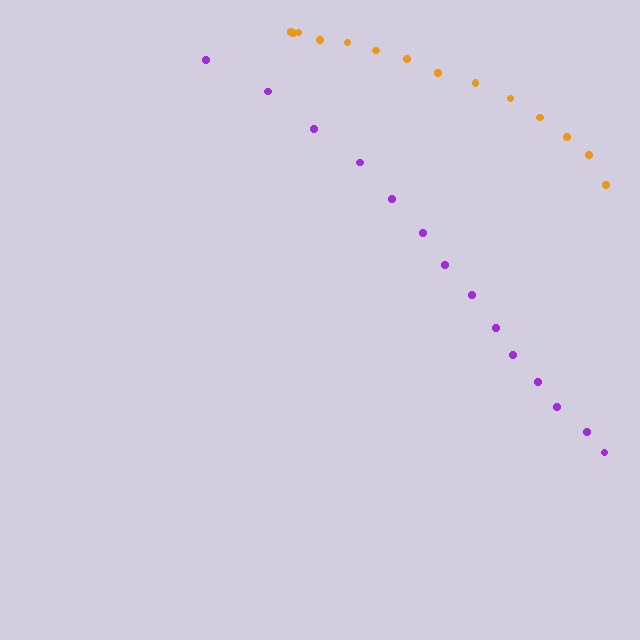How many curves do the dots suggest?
There are 2 distinct paths.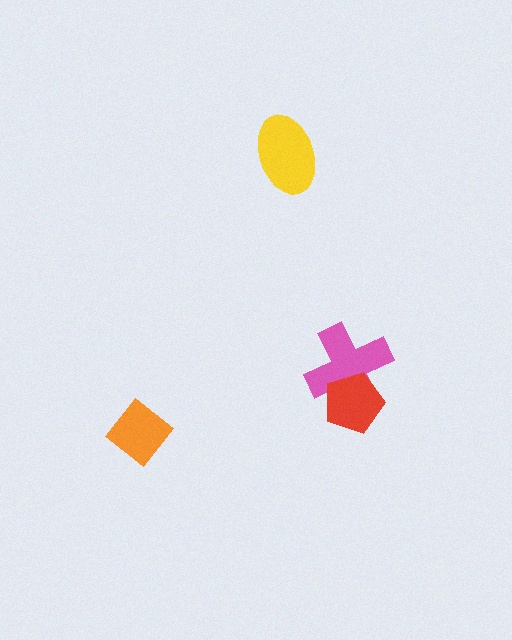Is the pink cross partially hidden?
Yes, it is partially covered by another shape.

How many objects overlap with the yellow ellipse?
0 objects overlap with the yellow ellipse.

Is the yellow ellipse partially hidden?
No, no other shape covers it.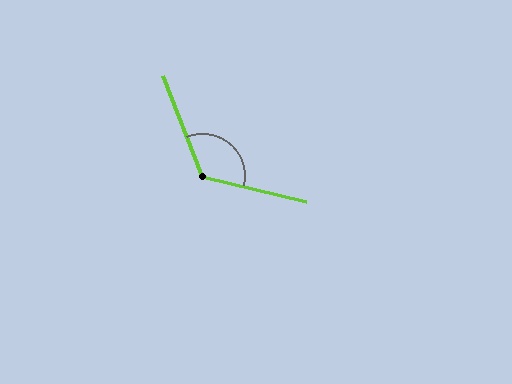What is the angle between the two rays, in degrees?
Approximately 125 degrees.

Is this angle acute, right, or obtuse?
It is obtuse.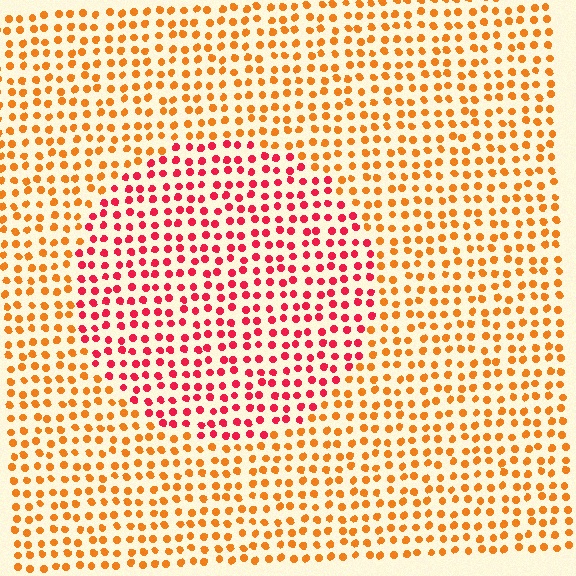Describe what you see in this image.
The image is filled with small orange elements in a uniform arrangement. A circle-shaped region is visible where the elements are tinted to a slightly different hue, forming a subtle color boundary.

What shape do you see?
I see a circle.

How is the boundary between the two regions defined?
The boundary is defined purely by a slight shift in hue (about 41 degrees). Spacing, size, and orientation are identical on both sides.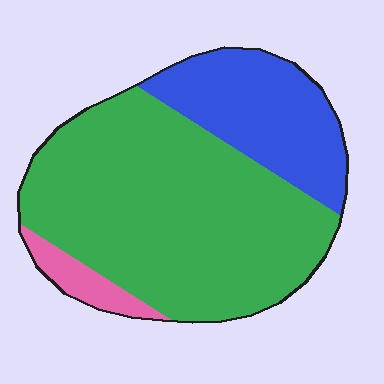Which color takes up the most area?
Green, at roughly 70%.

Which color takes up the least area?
Pink, at roughly 5%.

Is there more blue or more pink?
Blue.